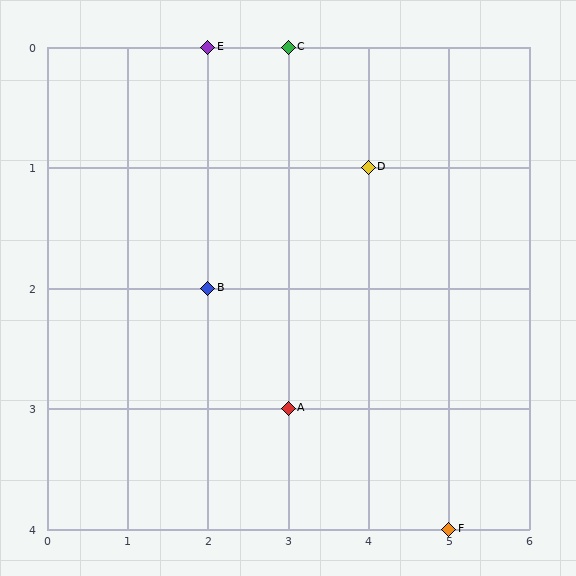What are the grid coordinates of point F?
Point F is at grid coordinates (5, 4).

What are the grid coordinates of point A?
Point A is at grid coordinates (3, 3).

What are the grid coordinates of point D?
Point D is at grid coordinates (4, 1).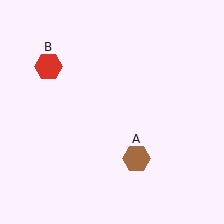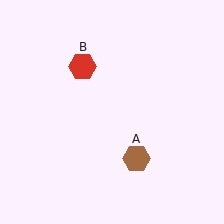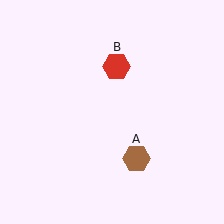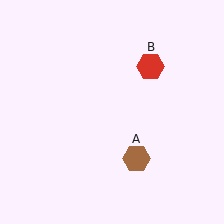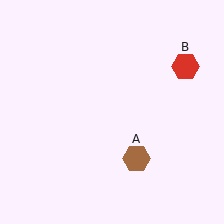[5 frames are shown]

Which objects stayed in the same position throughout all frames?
Brown hexagon (object A) remained stationary.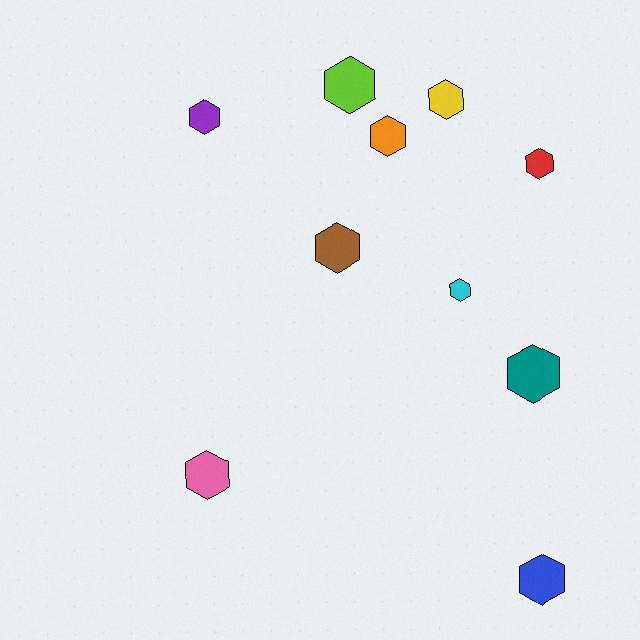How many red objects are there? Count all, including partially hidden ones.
There is 1 red object.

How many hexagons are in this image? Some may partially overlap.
There are 10 hexagons.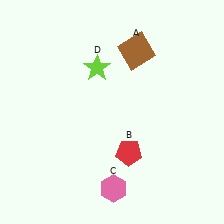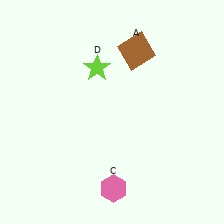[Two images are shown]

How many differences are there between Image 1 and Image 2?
There is 1 difference between the two images.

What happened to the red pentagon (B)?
The red pentagon (B) was removed in Image 2. It was in the bottom-right area of Image 1.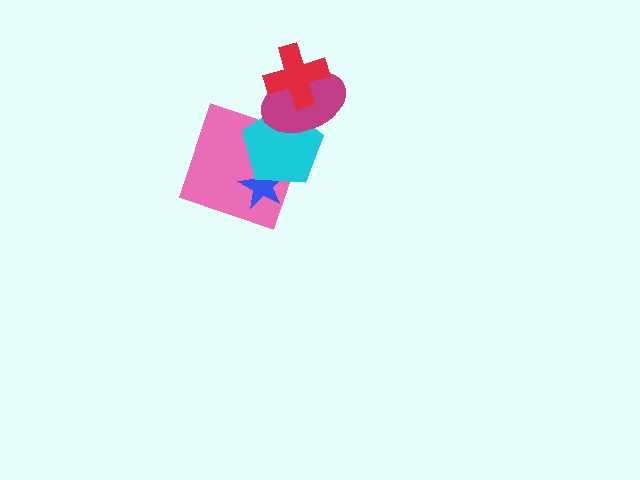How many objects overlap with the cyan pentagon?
3 objects overlap with the cyan pentagon.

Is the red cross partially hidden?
No, no other shape covers it.